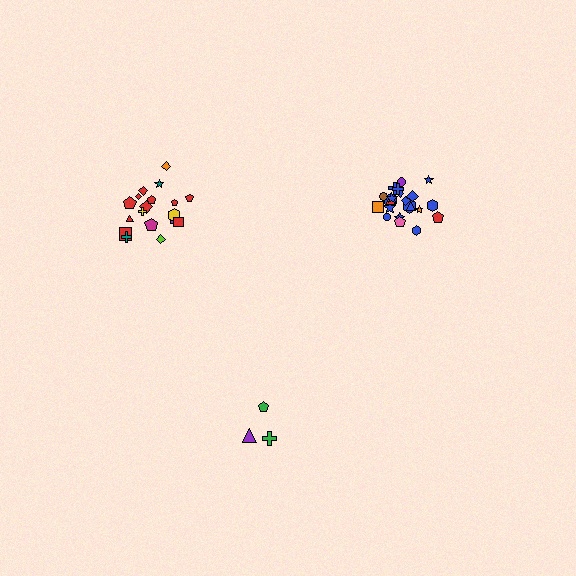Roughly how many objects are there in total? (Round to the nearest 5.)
Roughly 45 objects in total.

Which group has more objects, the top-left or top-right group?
The top-right group.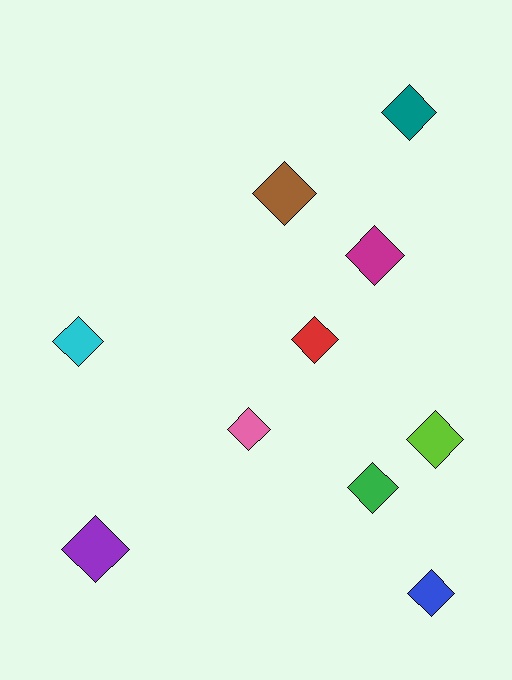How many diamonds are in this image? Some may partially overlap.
There are 10 diamonds.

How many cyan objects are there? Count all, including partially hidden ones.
There is 1 cyan object.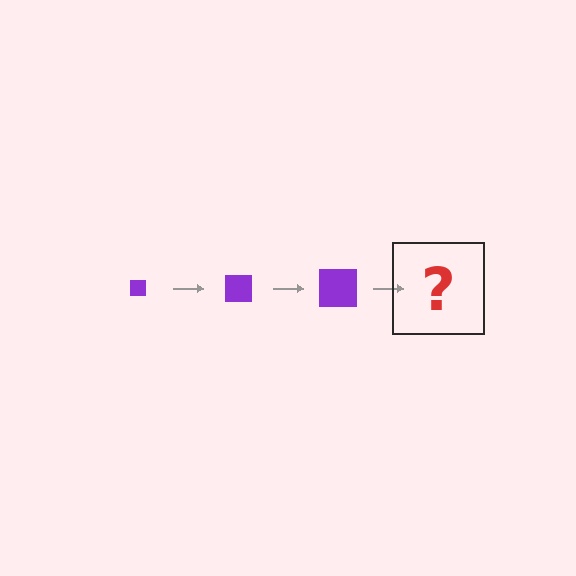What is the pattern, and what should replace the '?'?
The pattern is that the square gets progressively larger each step. The '?' should be a purple square, larger than the previous one.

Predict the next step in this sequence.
The next step is a purple square, larger than the previous one.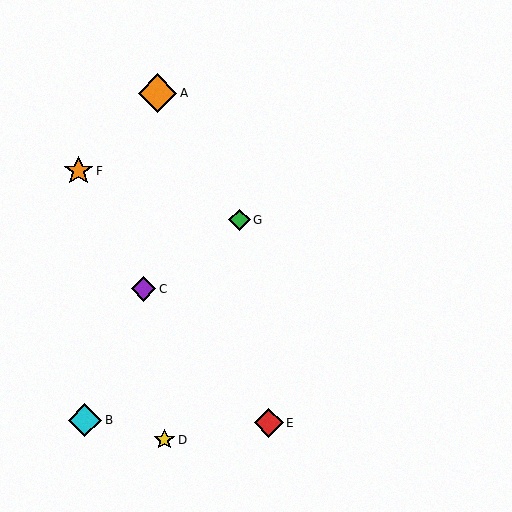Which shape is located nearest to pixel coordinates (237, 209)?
The green diamond (labeled G) at (240, 220) is nearest to that location.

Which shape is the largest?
The orange diamond (labeled A) is the largest.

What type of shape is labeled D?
Shape D is a yellow star.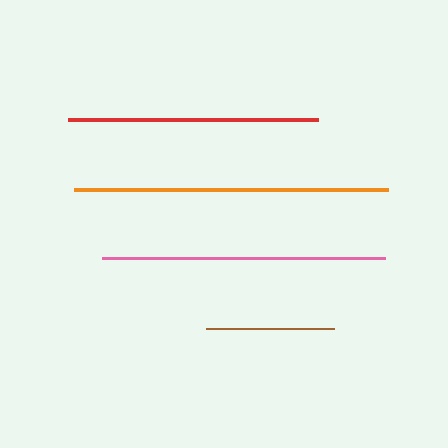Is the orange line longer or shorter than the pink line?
The orange line is longer than the pink line.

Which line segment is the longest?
The orange line is the longest at approximately 314 pixels.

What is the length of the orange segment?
The orange segment is approximately 314 pixels long.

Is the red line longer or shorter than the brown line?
The red line is longer than the brown line.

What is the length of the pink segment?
The pink segment is approximately 283 pixels long.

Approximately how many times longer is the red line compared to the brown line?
The red line is approximately 2.0 times the length of the brown line.